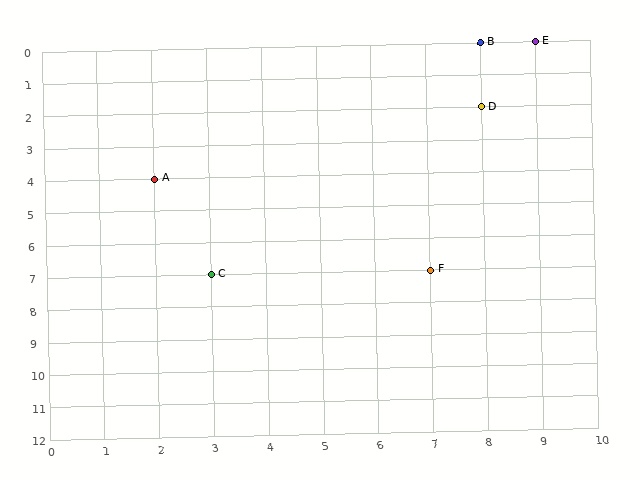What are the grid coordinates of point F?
Point F is at grid coordinates (7, 7).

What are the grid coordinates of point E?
Point E is at grid coordinates (9, 0).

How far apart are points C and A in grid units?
Points C and A are 1 column and 3 rows apart (about 3.2 grid units diagonally).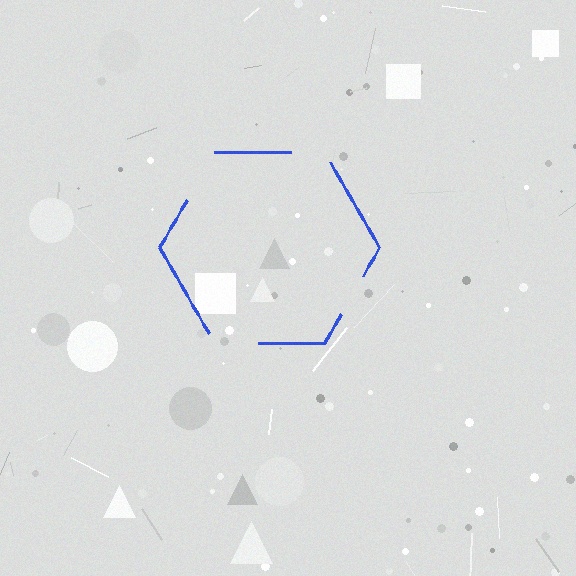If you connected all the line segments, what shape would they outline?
They would outline a hexagon.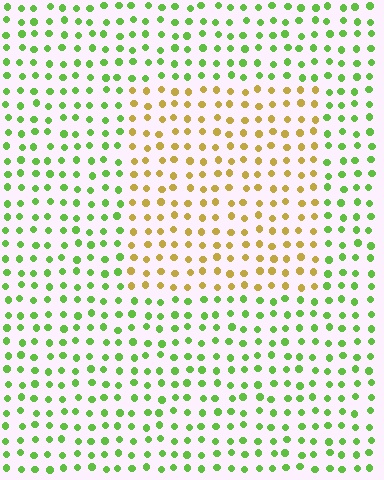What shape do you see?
I see a rectangle.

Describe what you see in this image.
The image is filled with small lime elements in a uniform arrangement. A rectangle-shaped region is visible where the elements are tinted to a slightly different hue, forming a subtle color boundary.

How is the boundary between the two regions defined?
The boundary is defined purely by a slight shift in hue (about 57 degrees). Spacing, size, and orientation are identical on both sides.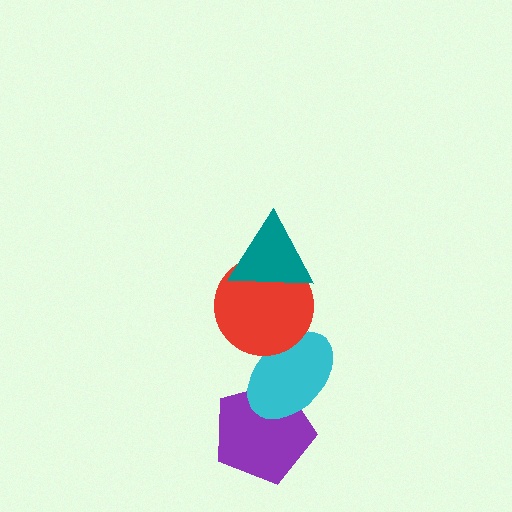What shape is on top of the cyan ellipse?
The red circle is on top of the cyan ellipse.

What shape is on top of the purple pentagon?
The cyan ellipse is on top of the purple pentagon.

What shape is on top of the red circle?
The teal triangle is on top of the red circle.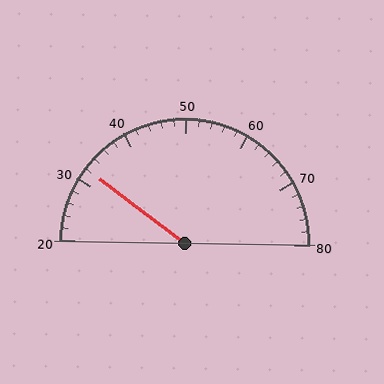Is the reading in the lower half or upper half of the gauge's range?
The reading is in the lower half of the range (20 to 80).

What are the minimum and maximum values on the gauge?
The gauge ranges from 20 to 80.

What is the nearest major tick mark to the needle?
The nearest major tick mark is 30.